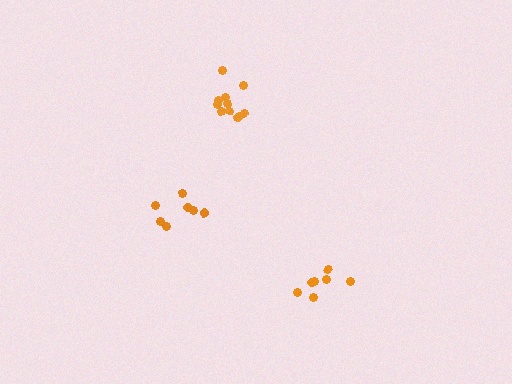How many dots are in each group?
Group 1: 13 dots, Group 2: 7 dots, Group 3: 7 dots (27 total).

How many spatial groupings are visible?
There are 3 spatial groupings.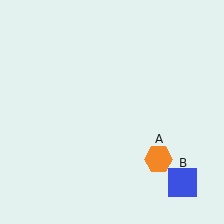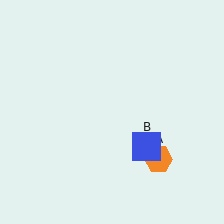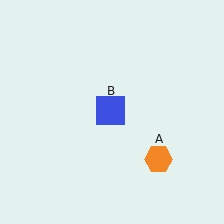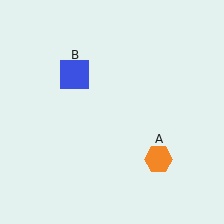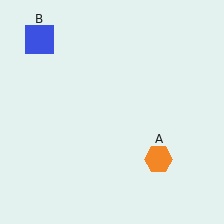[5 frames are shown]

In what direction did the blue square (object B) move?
The blue square (object B) moved up and to the left.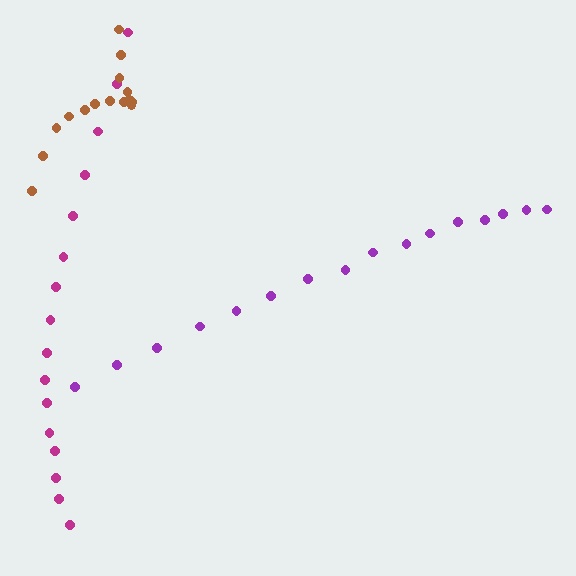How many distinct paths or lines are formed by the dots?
There are 3 distinct paths.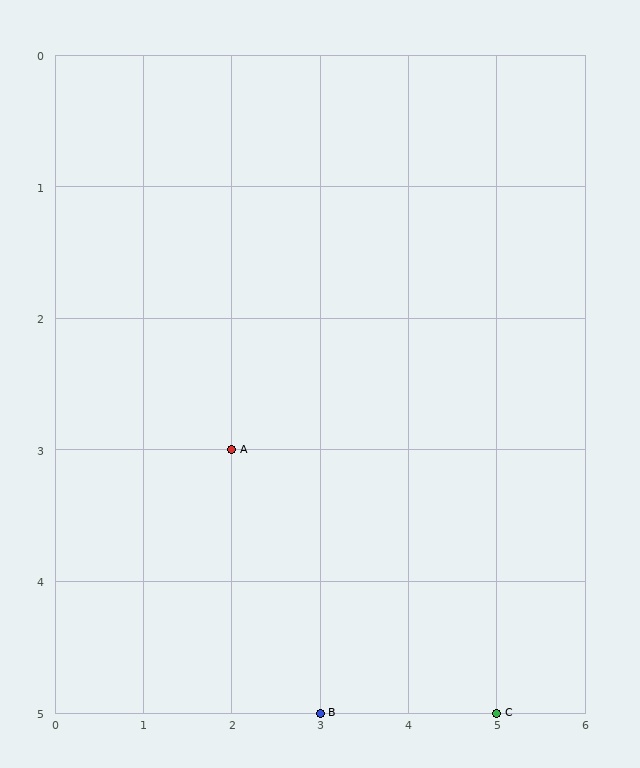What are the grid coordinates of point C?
Point C is at grid coordinates (5, 5).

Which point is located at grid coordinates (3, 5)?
Point B is at (3, 5).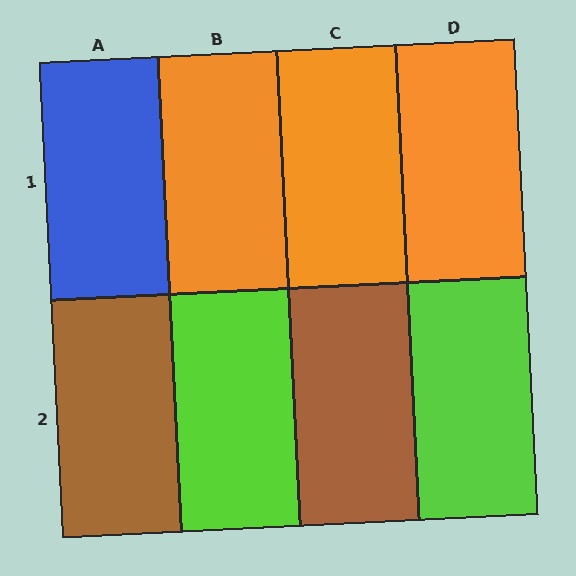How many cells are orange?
3 cells are orange.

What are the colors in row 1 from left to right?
Blue, orange, orange, orange.